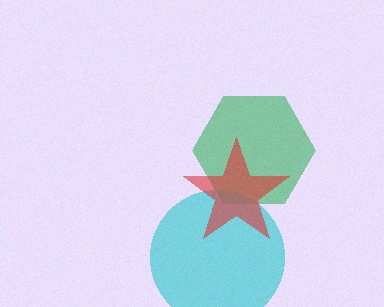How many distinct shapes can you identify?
There are 3 distinct shapes: a green hexagon, a cyan circle, a red star.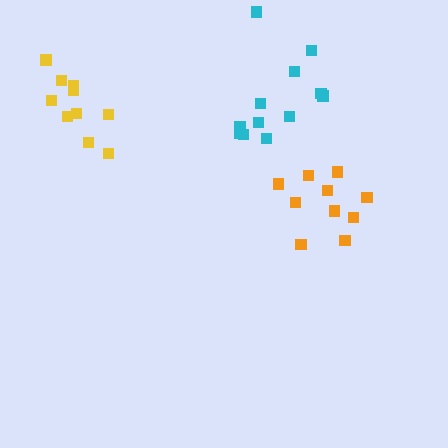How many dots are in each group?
Group 1: 10 dots, Group 2: 10 dots, Group 3: 12 dots (32 total).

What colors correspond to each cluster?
The clusters are colored: yellow, orange, cyan.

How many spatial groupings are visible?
There are 3 spatial groupings.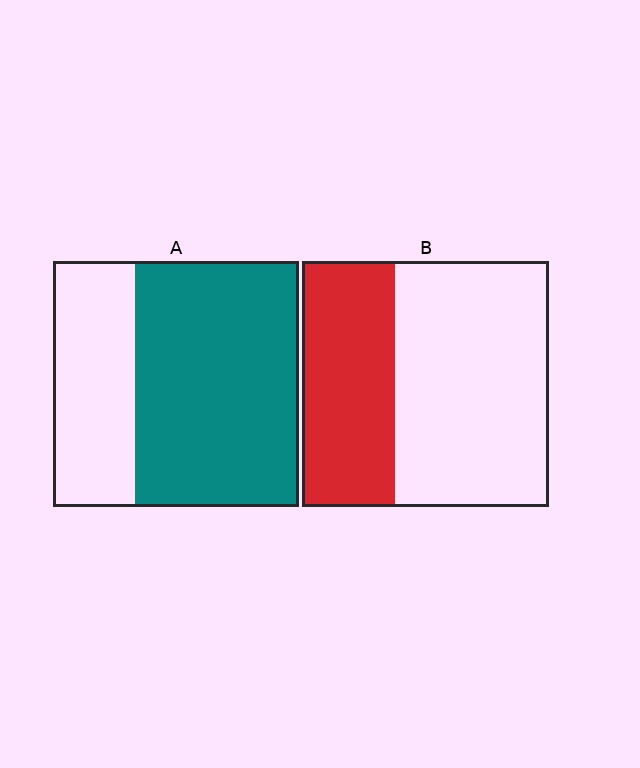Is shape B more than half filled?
No.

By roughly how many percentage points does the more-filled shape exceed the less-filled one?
By roughly 30 percentage points (A over B).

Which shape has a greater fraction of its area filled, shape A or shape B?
Shape A.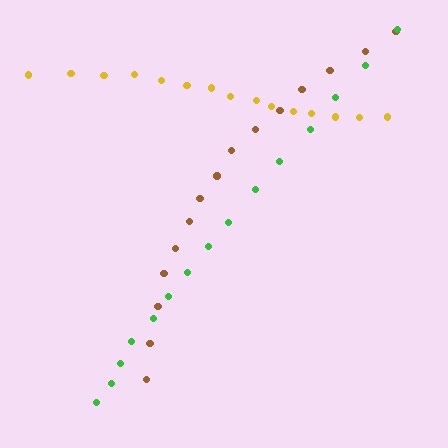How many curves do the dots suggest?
There are 3 distinct paths.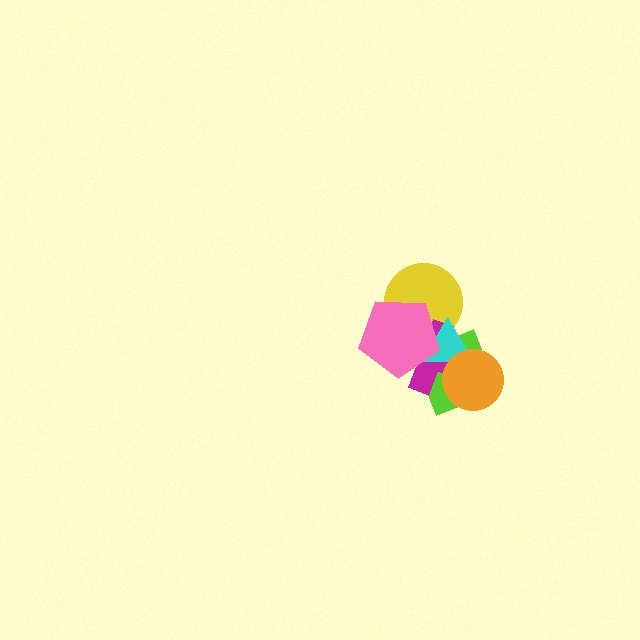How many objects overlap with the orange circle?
3 objects overlap with the orange circle.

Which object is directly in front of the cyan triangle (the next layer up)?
The orange circle is directly in front of the cyan triangle.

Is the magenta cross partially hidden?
Yes, it is partially covered by another shape.